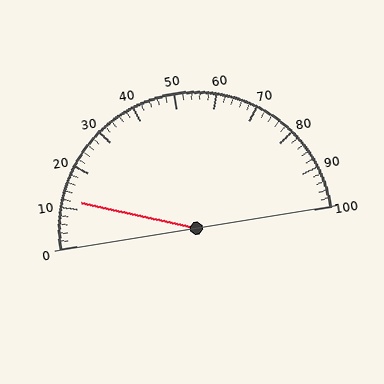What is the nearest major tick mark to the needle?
The nearest major tick mark is 10.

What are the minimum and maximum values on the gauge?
The gauge ranges from 0 to 100.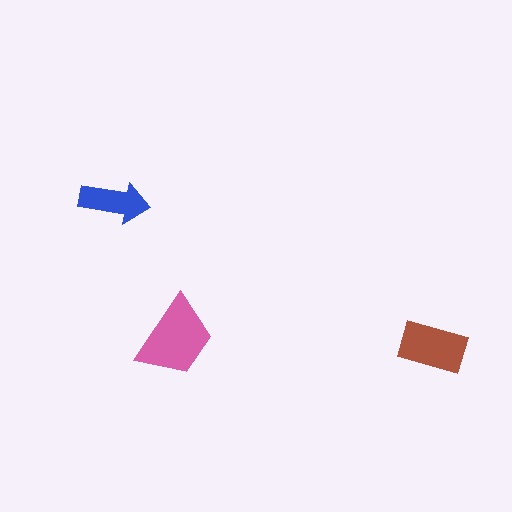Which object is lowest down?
The brown rectangle is bottommost.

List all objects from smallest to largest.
The blue arrow, the brown rectangle, the pink trapezoid.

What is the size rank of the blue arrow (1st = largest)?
3rd.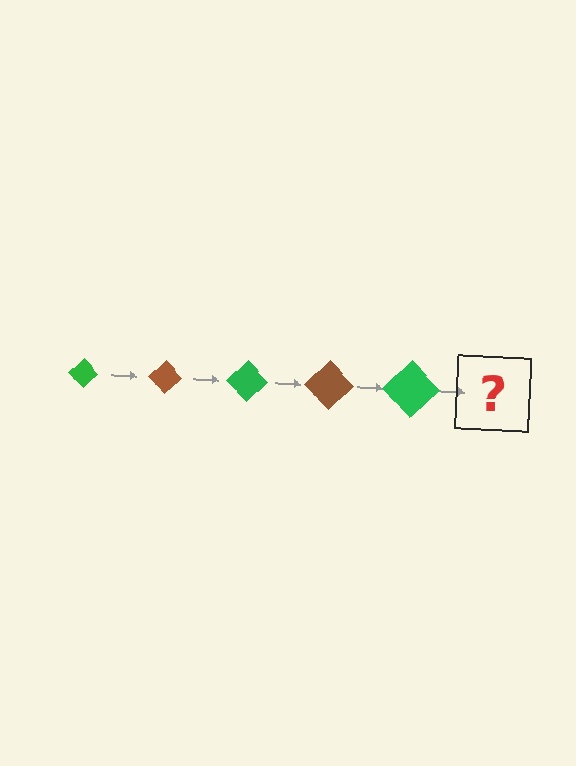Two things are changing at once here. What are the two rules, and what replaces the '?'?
The two rules are that the diamond grows larger each step and the color cycles through green and brown. The '?' should be a brown diamond, larger than the previous one.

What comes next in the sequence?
The next element should be a brown diamond, larger than the previous one.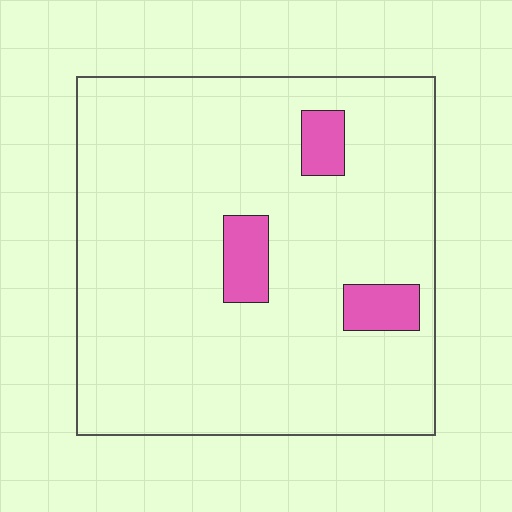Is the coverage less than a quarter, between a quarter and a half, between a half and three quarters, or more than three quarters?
Less than a quarter.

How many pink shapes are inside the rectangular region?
3.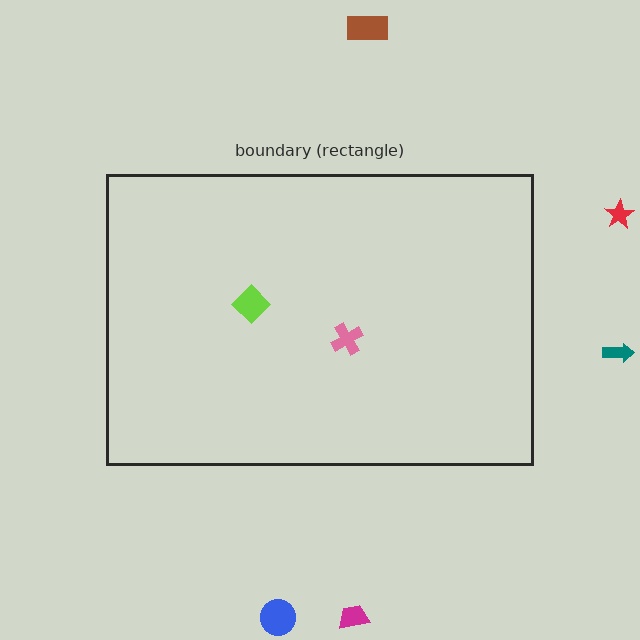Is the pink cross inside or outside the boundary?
Inside.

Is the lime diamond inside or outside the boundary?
Inside.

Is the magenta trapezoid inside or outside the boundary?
Outside.